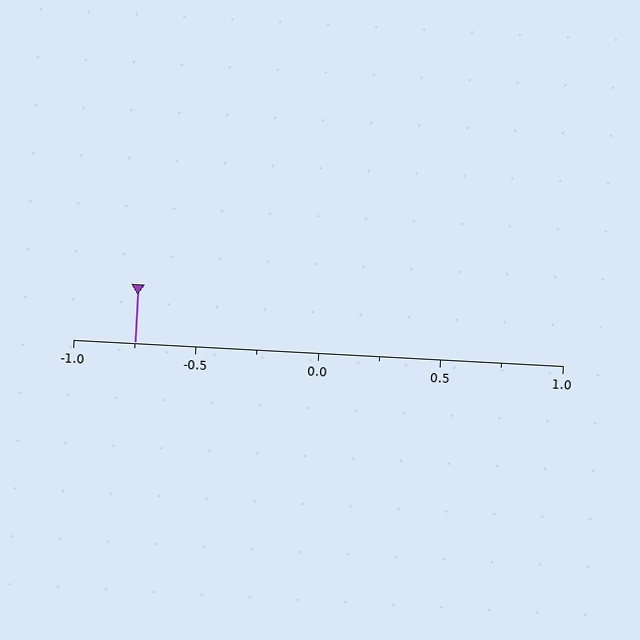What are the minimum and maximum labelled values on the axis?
The axis runs from -1.0 to 1.0.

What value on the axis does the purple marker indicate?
The marker indicates approximately -0.75.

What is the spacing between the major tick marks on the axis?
The major ticks are spaced 0.5 apart.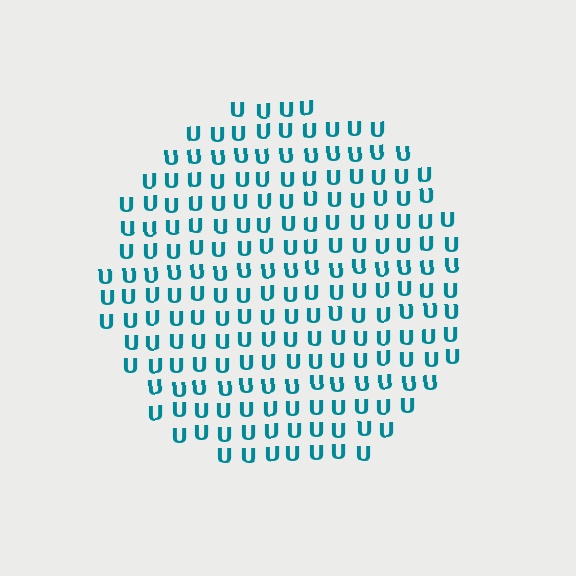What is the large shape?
The large shape is a circle.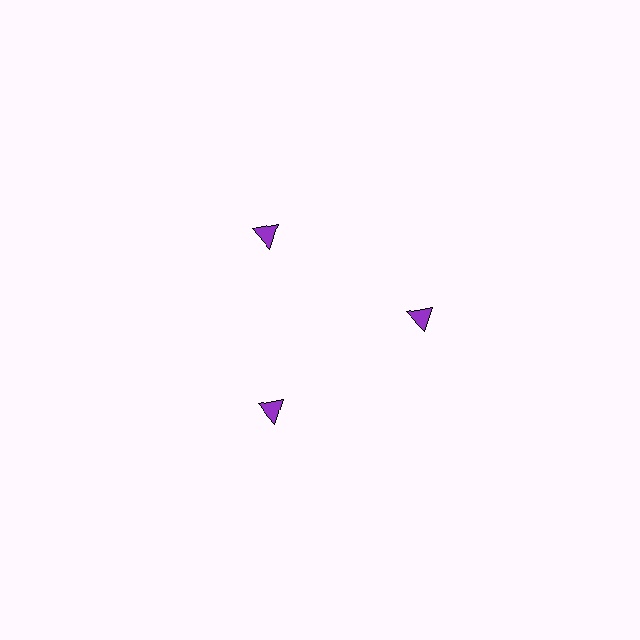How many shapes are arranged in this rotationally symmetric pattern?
There are 3 shapes, arranged in 3 groups of 1.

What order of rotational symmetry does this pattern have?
This pattern has 3-fold rotational symmetry.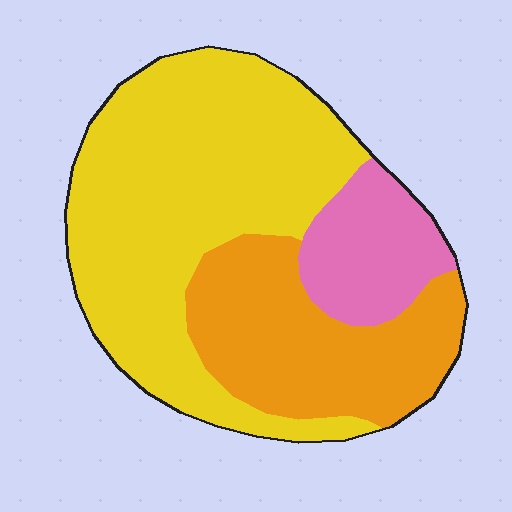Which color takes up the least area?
Pink, at roughly 15%.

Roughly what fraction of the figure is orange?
Orange covers about 30% of the figure.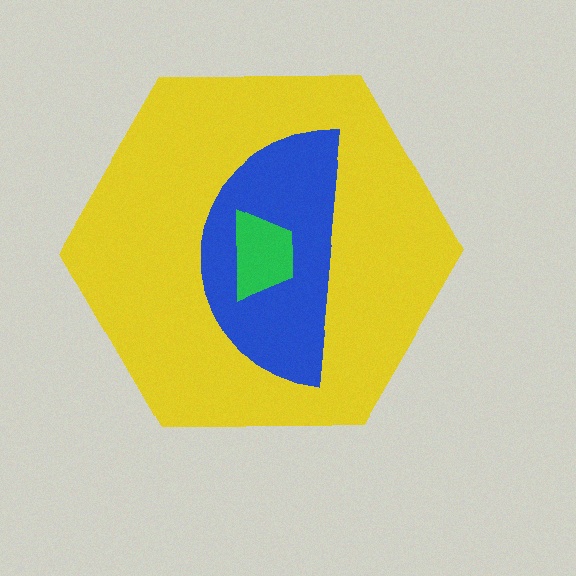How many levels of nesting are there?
3.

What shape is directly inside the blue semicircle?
The green trapezoid.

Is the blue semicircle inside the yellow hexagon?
Yes.